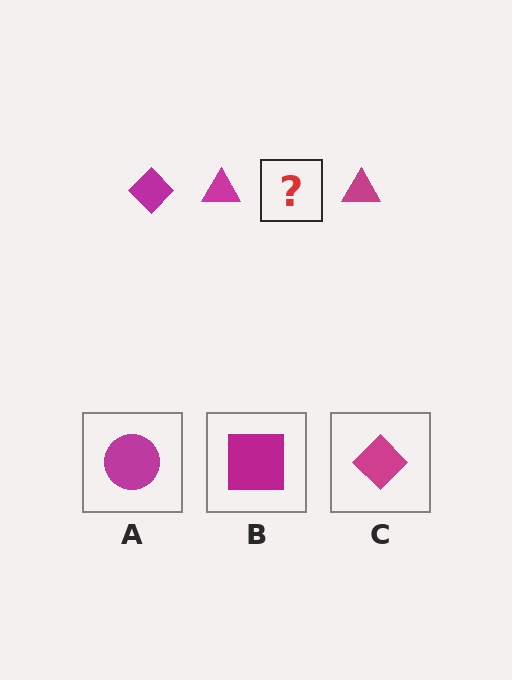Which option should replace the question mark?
Option C.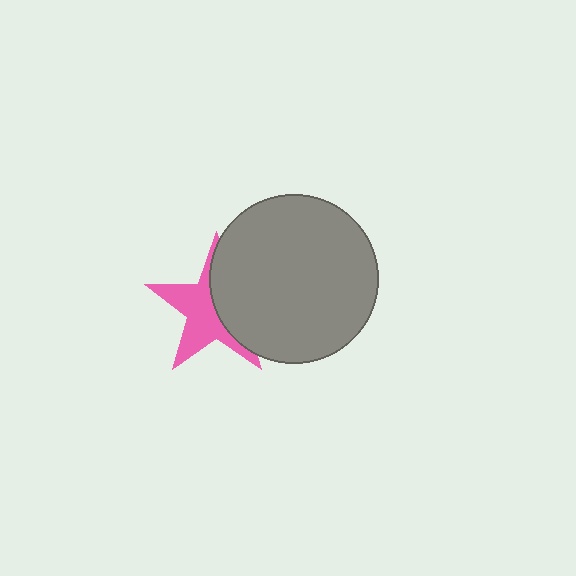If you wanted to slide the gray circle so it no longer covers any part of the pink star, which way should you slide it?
Slide it right — that is the most direct way to separate the two shapes.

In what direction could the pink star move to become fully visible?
The pink star could move left. That would shift it out from behind the gray circle entirely.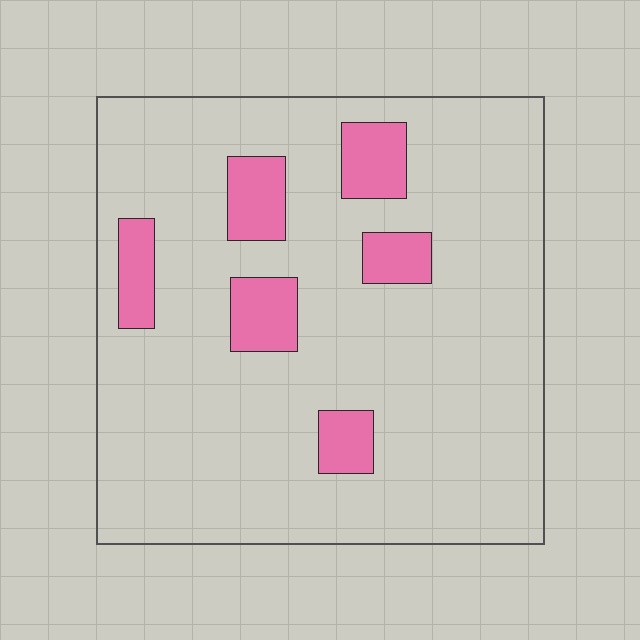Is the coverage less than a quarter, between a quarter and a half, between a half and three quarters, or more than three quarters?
Less than a quarter.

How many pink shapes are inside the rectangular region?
6.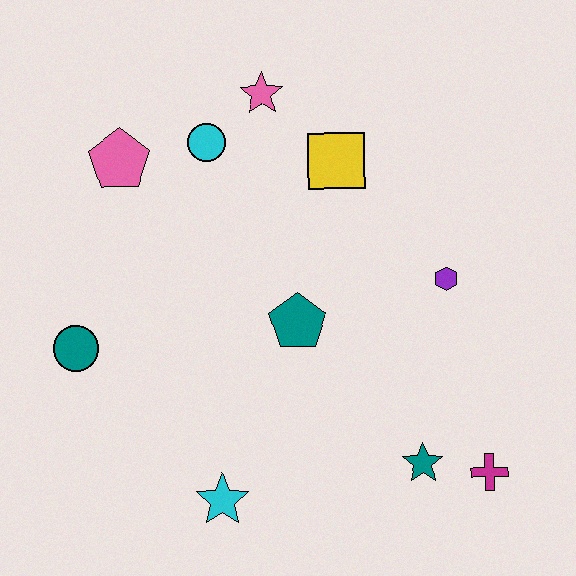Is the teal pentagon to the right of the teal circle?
Yes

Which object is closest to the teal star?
The magenta cross is closest to the teal star.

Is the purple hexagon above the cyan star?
Yes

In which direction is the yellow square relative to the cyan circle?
The yellow square is to the right of the cyan circle.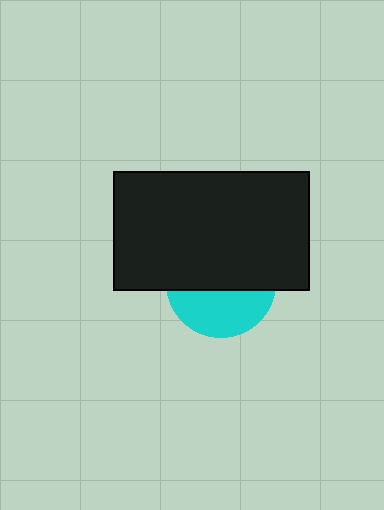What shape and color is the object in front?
The object in front is a black rectangle.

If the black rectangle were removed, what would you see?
You would see the complete cyan circle.